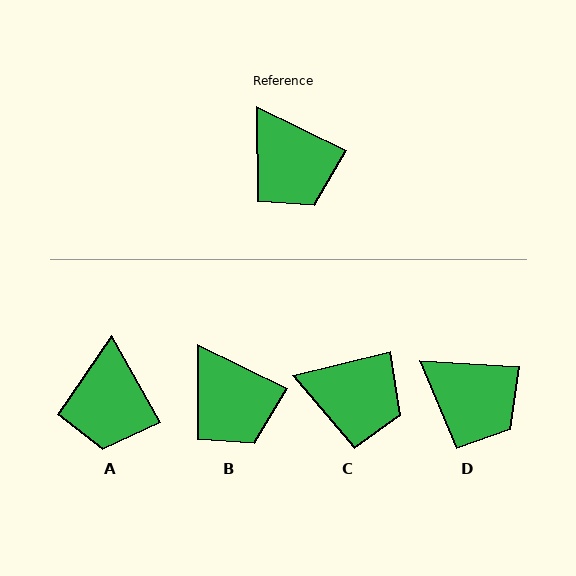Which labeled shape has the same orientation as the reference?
B.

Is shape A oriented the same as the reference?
No, it is off by about 35 degrees.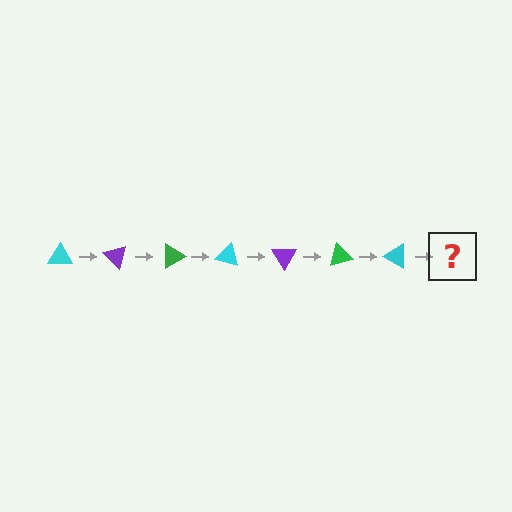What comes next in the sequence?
The next element should be a purple triangle, rotated 315 degrees from the start.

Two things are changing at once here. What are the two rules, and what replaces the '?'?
The two rules are that it rotates 45 degrees each step and the color cycles through cyan, purple, and green. The '?' should be a purple triangle, rotated 315 degrees from the start.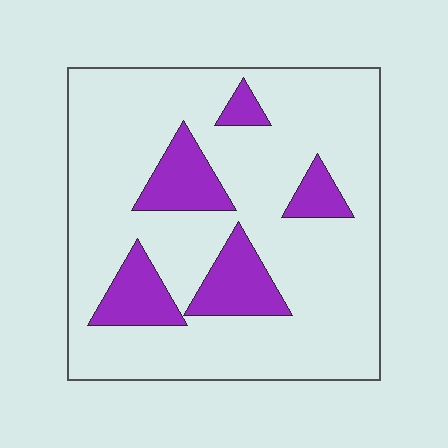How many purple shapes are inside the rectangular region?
5.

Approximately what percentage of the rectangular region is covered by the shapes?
Approximately 20%.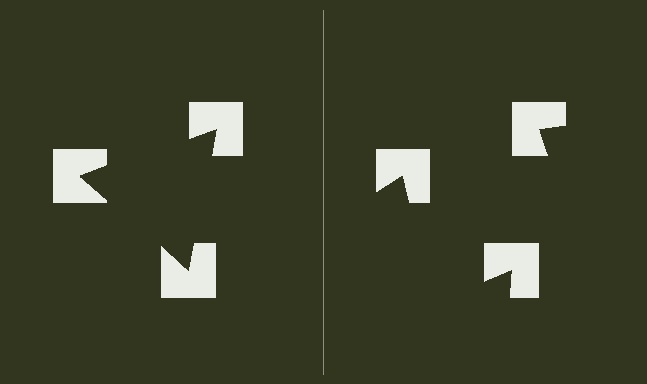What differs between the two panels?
The notched squares are positioned identically on both sides; only the wedge orientations differ. On the left they align to a triangle; on the right they are misaligned.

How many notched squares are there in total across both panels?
6 — 3 on each side.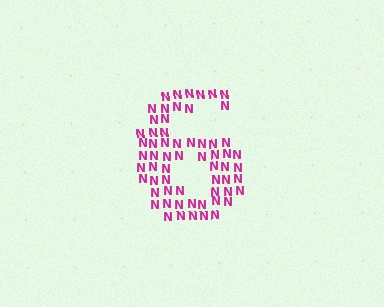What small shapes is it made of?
It is made of small letter N's.